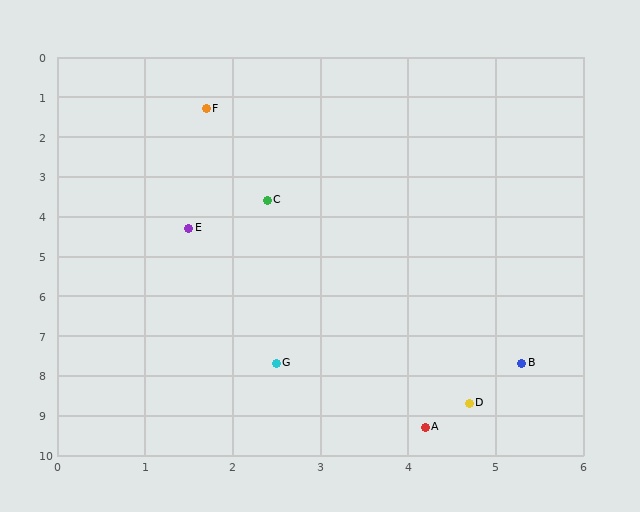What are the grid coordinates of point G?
Point G is at approximately (2.5, 7.7).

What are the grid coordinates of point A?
Point A is at approximately (4.2, 9.3).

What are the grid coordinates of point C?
Point C is at approximately (2.4, 3.6).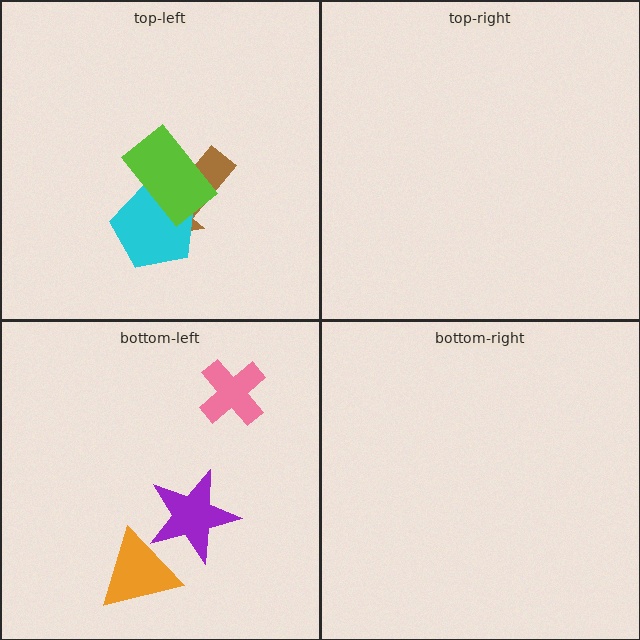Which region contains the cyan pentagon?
The top-left region.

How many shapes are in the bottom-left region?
3.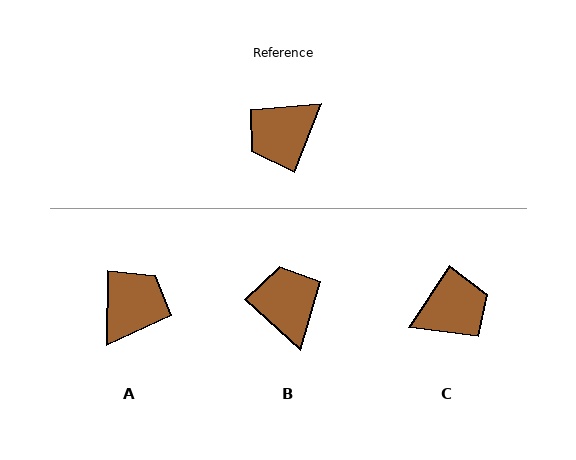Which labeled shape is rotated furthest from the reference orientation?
C, about 168 degrees away.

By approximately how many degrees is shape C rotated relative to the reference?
Approximately 168 degrees counter-clockwise.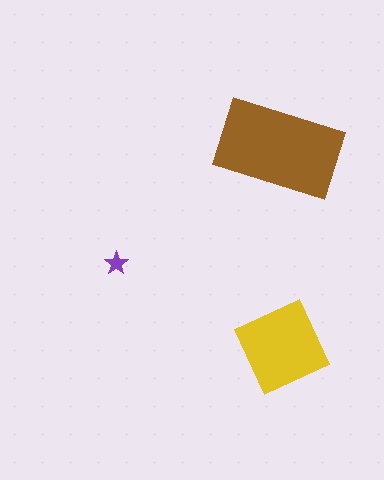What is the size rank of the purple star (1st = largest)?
3rd.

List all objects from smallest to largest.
The purple star, the yellow diamond, the brown rectangle.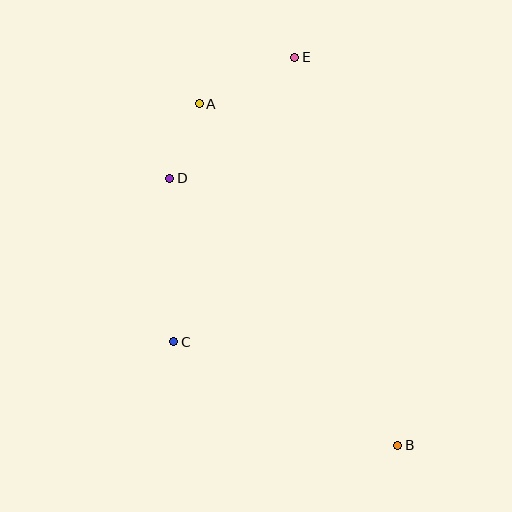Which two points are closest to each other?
Points A and D are closest to each other.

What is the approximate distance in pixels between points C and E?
The distance between C and E is approximately 310 pixels.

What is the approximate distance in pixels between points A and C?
The distance between A and C is approximately 240 pixels.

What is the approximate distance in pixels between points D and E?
The distance between D and E is approximately 174 pixels.